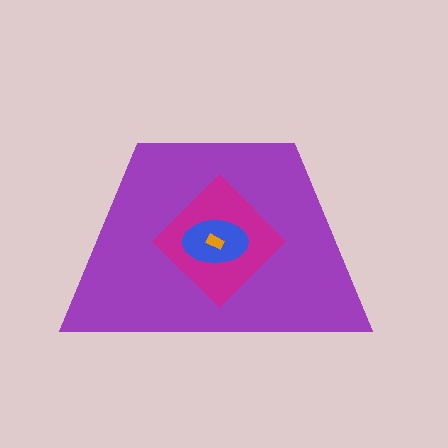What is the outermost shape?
The purple trapezoid.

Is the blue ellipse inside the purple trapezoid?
Yes.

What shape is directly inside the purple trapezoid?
The magenta diamond.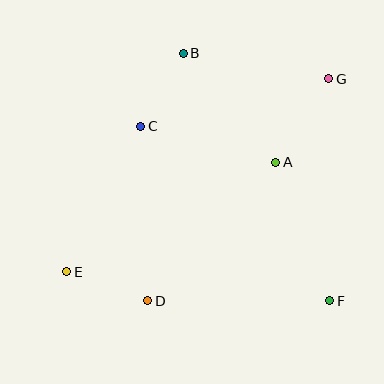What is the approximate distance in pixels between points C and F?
The distance between C and F is approximately 257 pixels.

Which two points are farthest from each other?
Points E and G are farthest from each other.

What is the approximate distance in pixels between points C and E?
The distance between C and E is approximately 163 pixels.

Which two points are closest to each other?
Points B and C are closest to each other.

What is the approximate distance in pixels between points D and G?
The distance between D and G is approximately 287 pixels.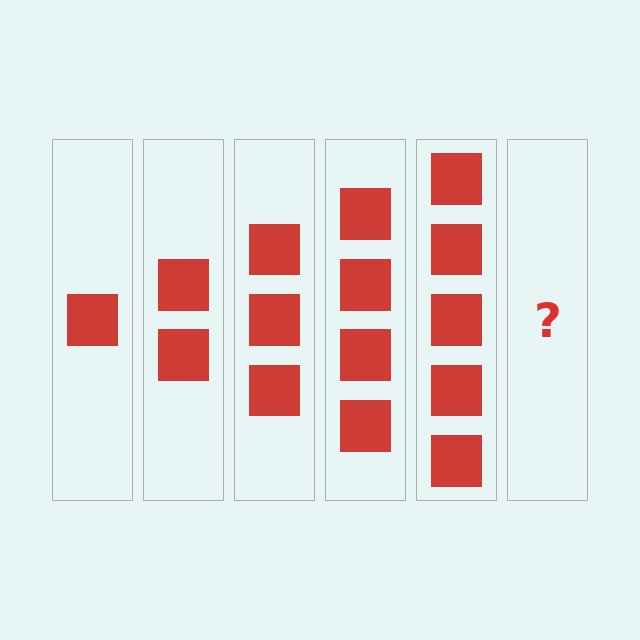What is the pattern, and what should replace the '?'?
The pattern is that each step adds one more square. The '?' should be 6 squares.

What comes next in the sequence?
The next element should be 6 squares.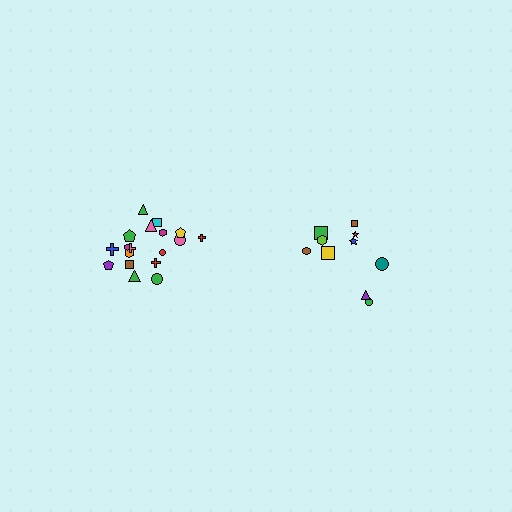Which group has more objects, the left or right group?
The left group.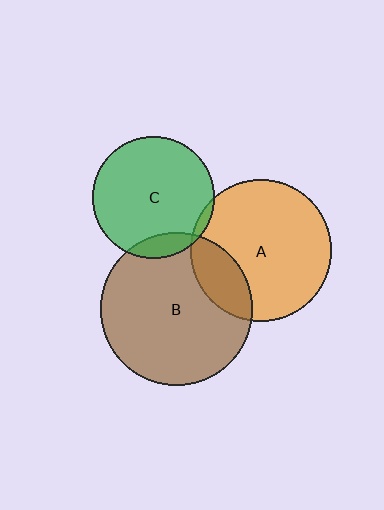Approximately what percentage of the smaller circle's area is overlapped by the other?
Approximately 5%.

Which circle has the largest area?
Circle B (brown).